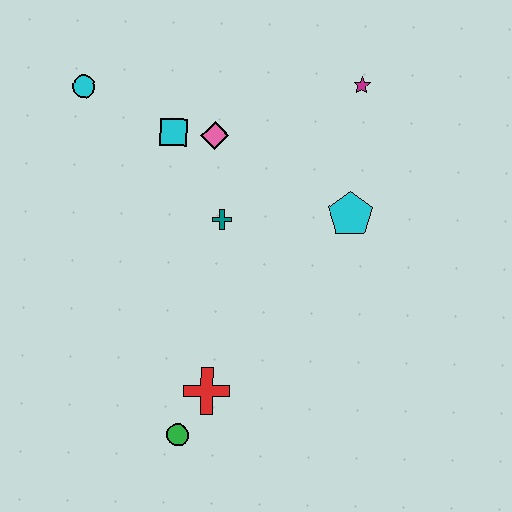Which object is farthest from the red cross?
The magenta star is farthest from the red cross.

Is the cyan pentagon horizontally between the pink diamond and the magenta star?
Yes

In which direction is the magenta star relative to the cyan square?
The magenta star is to the right of the cyan square.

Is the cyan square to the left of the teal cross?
Yes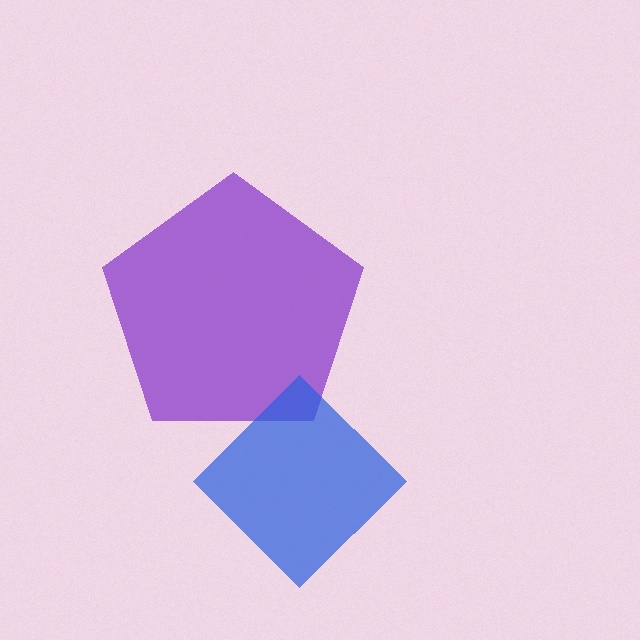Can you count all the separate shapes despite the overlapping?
Yes, there are 2 separate shapes.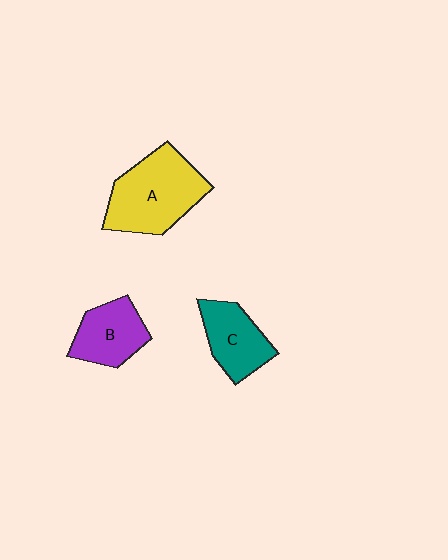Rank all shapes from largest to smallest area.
From largest to smallest: A (yellow), C (teal), B (purple).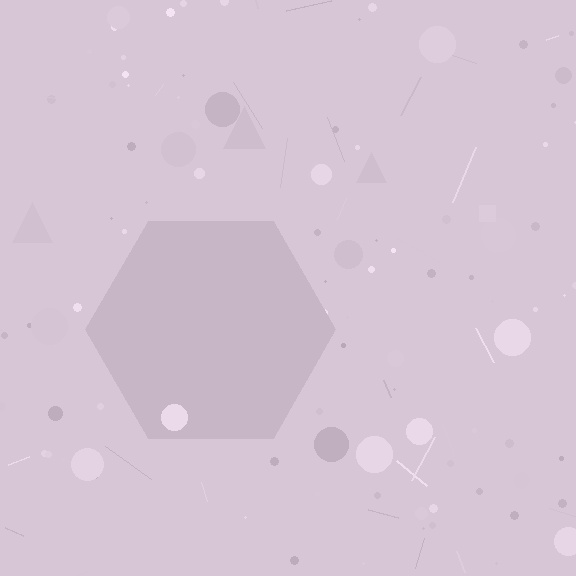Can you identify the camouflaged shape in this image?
The camouflaged shape is a hexagon.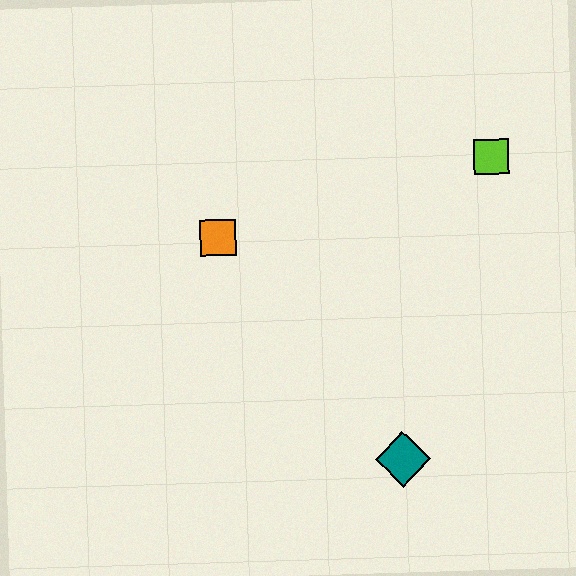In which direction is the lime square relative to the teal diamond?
The lime square is above the teal diamond.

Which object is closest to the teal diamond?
The orange square is closest to the teal diamond.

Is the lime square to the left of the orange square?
No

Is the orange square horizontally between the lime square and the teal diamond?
No